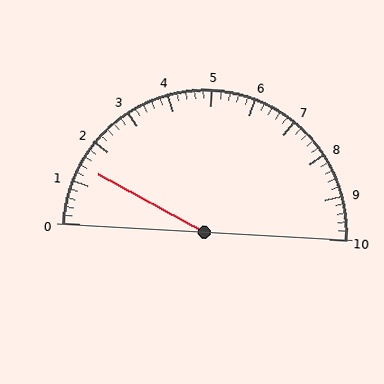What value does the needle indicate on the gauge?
The needle indicates approximately 1.4.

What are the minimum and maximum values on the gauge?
The gauge ranges from 0 to 10.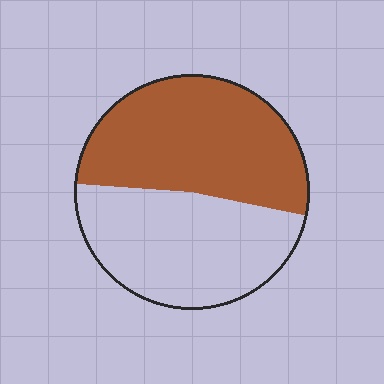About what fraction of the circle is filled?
About one half (1/2).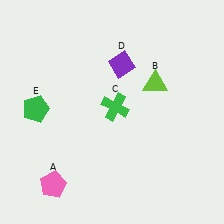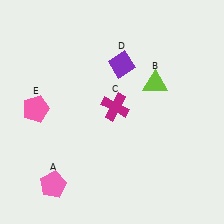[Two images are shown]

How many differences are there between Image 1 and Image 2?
There are 2 differences between the two images.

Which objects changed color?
C changed from green to magenta. E changed from green to pink.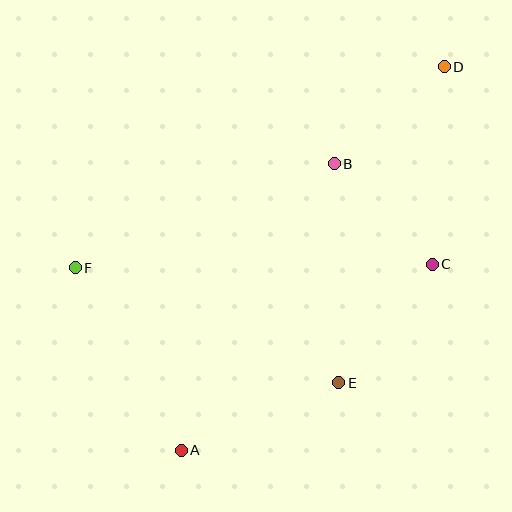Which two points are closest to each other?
Points B and C are closest to each other.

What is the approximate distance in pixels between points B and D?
The distance between B and D is approximately 146 pixels.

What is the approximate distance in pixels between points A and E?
The distance between A and E is approximately 171 pixels.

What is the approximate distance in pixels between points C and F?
The distance between C and F is approximately 357 pixels.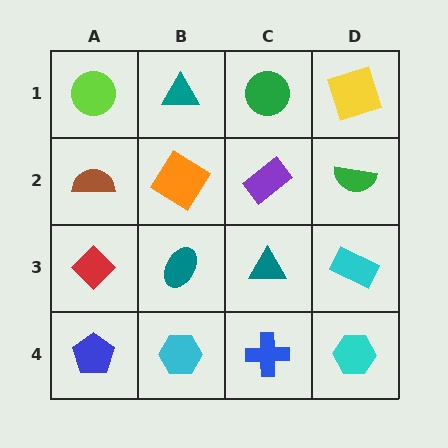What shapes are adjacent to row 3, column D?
A green semicircle (row 2, column D), a cyan hexagon (row 4, column D), a teal triangle (row 3, column C).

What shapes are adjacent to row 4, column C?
A teal triangle (row 3, column C), a cyan hexagon (row 4, column B), a cyan hexagon (row 4, column D).